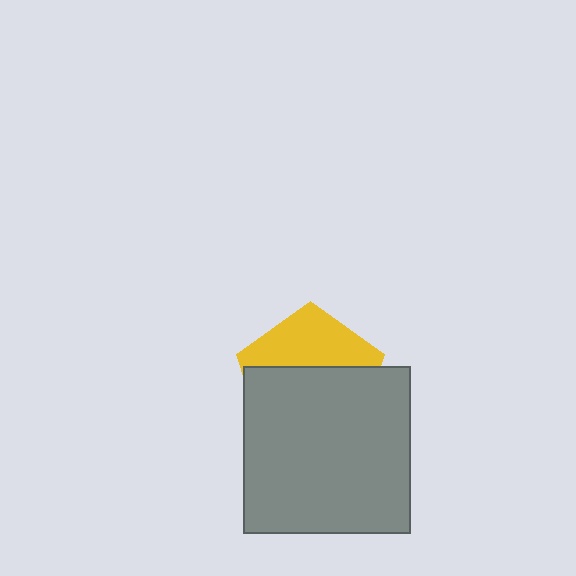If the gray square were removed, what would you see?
You would see the complete yellow pentagon.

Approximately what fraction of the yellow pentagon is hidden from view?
Roughly 61% of the yellow pentagon is hidden behind the gray square.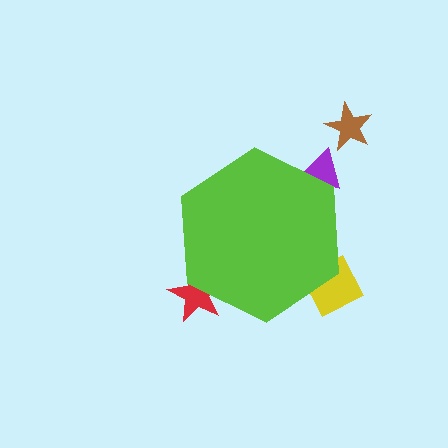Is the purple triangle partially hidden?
Yes, the purple triangle is partially hidden behind the lime hexagon.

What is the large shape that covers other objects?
A lime hexagon.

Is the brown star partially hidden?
No, the brown star is fully visible.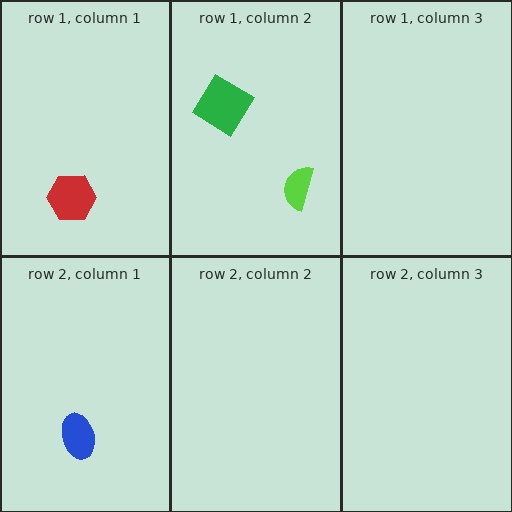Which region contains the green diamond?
The row 1, column 2 region.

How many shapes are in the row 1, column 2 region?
2.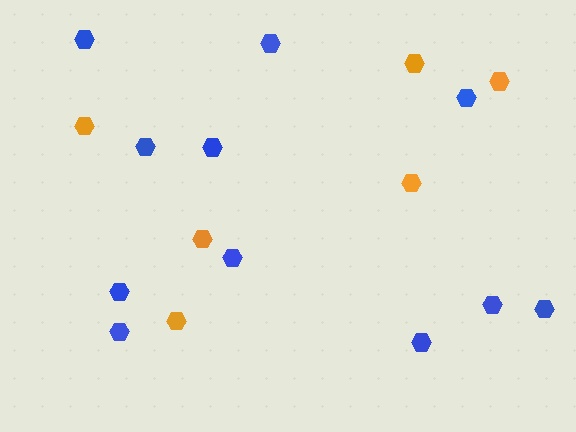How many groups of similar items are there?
There are 2 groups: one group of orange hexagons (6) and one group of blue hexagons (11).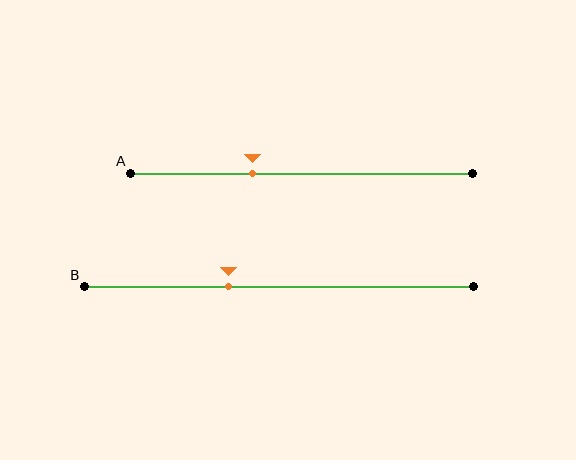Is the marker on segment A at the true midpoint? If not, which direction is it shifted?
No, the marker on segment A is shifted to the left by about 14% of the segment length.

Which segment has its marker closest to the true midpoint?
Segment B has its marker closest to the true midpoint.